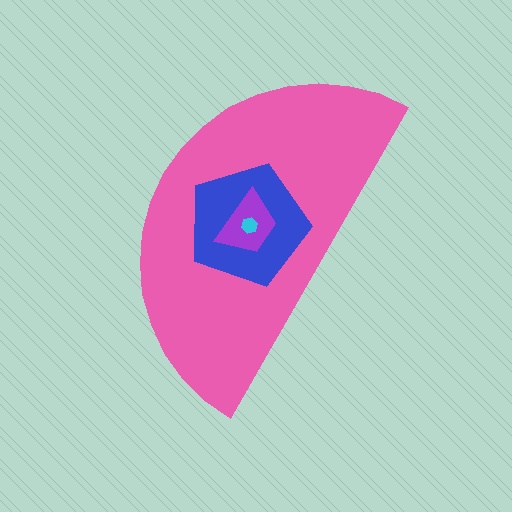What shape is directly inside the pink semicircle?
The blue pentagon.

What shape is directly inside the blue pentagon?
The purple trapezoid.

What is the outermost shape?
The pink semicircle.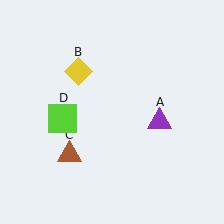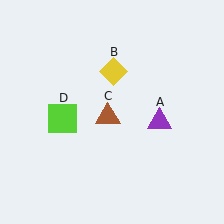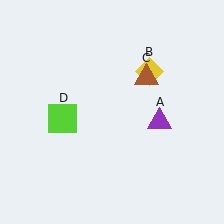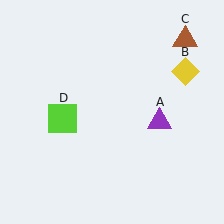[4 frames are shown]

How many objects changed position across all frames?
2 objects changed position: yellow diamond (object B), brown triangle (object C).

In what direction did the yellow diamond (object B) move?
The yellow diamond (object B) moved right.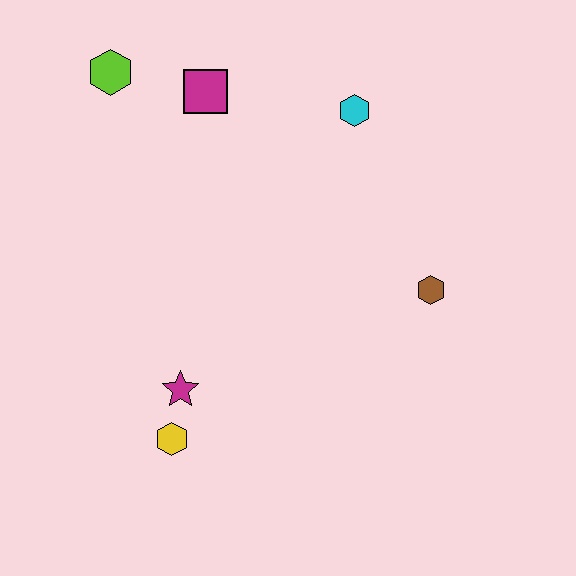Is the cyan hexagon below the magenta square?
Yes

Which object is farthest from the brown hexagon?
The lime hexagon is farthest from the brown hexagon.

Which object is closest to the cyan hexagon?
The magenta square is closest to the cyan hexagon.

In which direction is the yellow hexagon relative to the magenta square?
The yellow hexagon is below the magenta square.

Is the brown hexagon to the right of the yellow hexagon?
Yes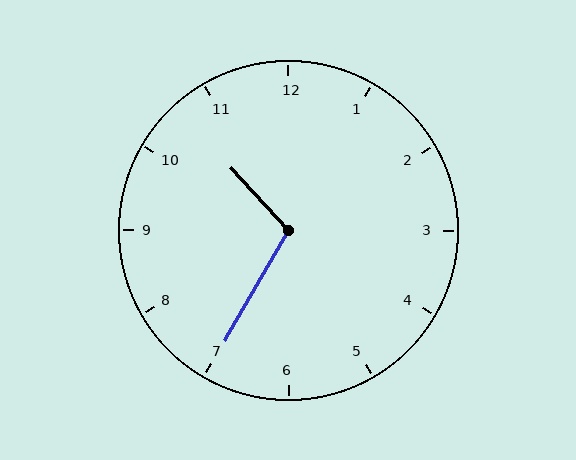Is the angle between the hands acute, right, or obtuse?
It is obtuse.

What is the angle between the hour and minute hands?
Approximately 108 degrees.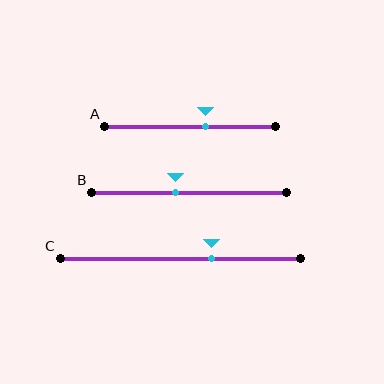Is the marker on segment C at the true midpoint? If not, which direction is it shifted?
No, the marker on segment C is shifted to the right by about 13% of the segment length.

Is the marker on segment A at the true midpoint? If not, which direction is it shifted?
No, the marker on segment A is shifted to the right by about 9% of the segment length.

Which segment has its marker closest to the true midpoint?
Segment B has its marker closest to the true midpoint.